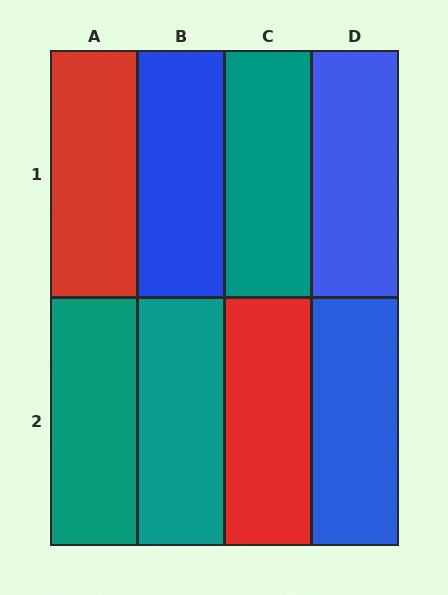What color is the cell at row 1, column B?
Blue.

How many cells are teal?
3 cells are teal.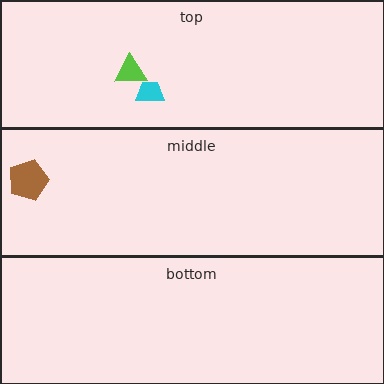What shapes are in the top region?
The lime triangle, the cyan trapezoid.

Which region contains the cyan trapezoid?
The top region.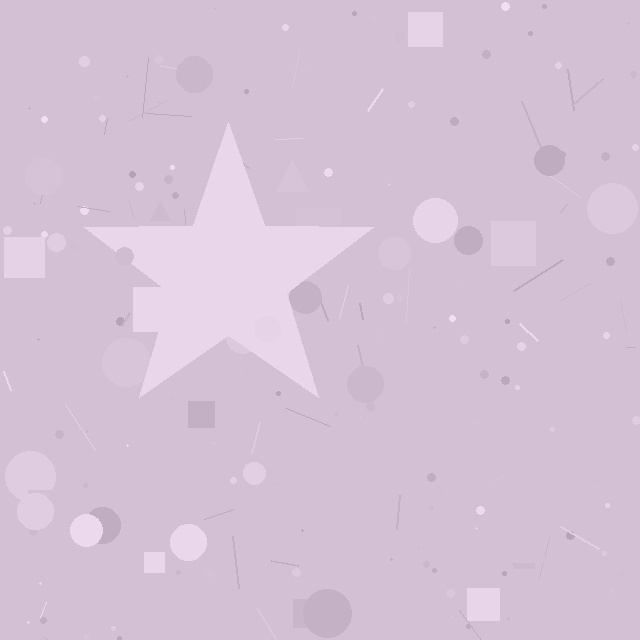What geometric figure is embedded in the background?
A star is embedded in the background.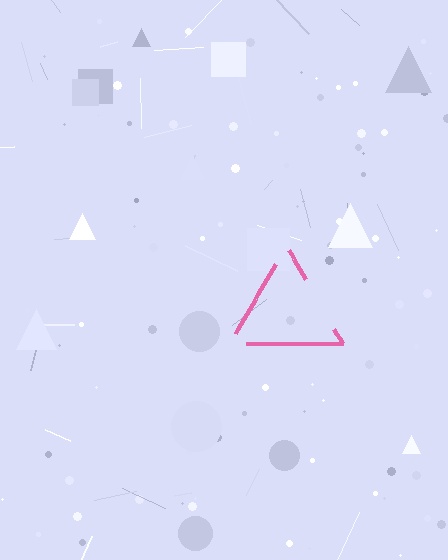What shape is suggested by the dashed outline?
The dashed outline suggests a triangle.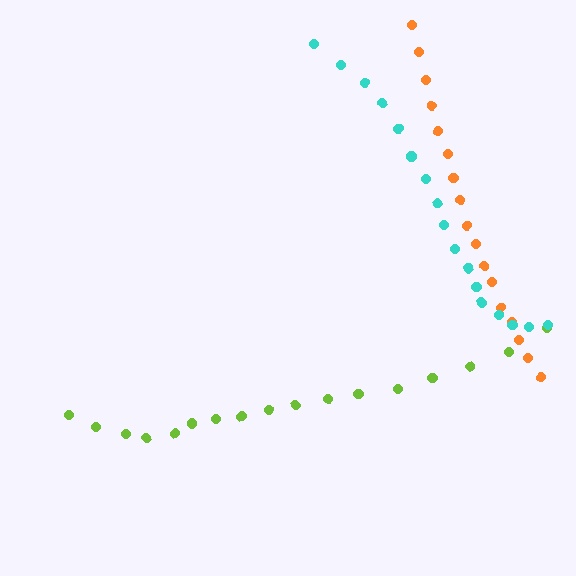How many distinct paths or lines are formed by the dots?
There are 3 distinct paths.